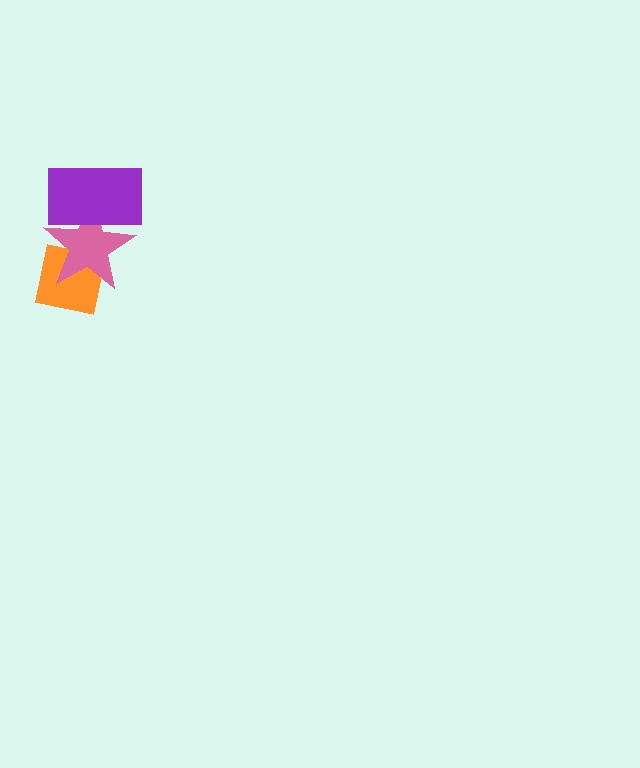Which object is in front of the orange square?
The pink star is in front of the orange square.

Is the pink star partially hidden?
Yes, it is partially covered by another shape.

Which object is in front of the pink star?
The purple rectangle is in front of the pink star.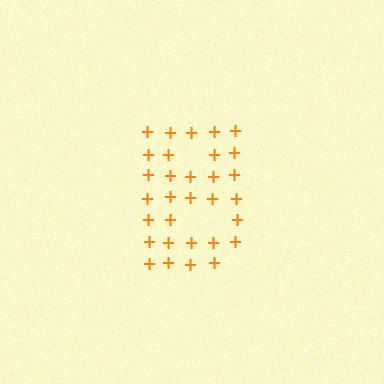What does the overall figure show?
The overall figure shows the letter B.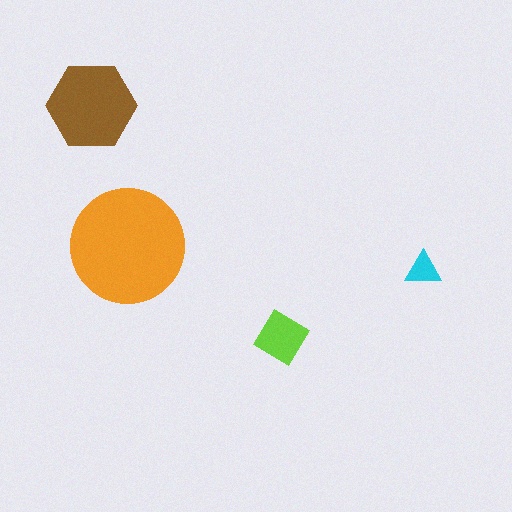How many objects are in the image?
There are 4 objects in the image.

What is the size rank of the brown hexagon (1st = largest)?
2nd.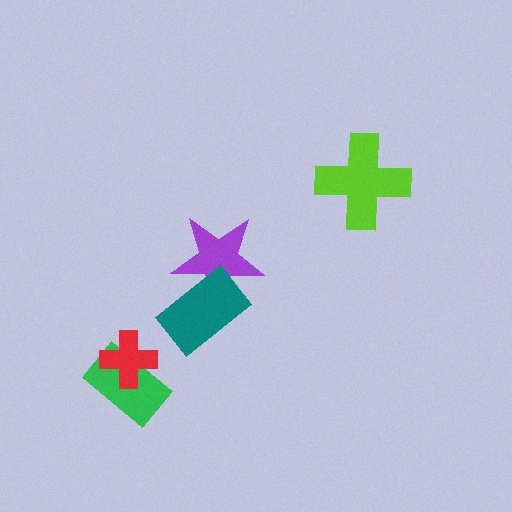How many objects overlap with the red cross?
1 object overlaps with the red cross.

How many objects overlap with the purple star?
1 object overlaps with the purple star.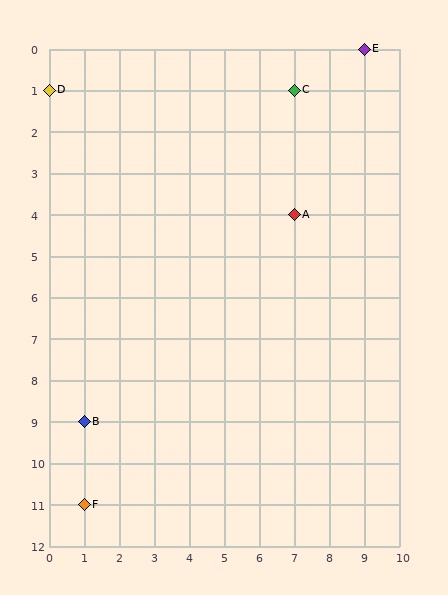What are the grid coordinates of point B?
Point B is at grid coordinates (1, 9).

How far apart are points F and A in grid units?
Points F and A are 6 columns and 7 rows apart (about 9.2 grid units diagonally).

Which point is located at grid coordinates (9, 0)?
Point E is at (9, 0).